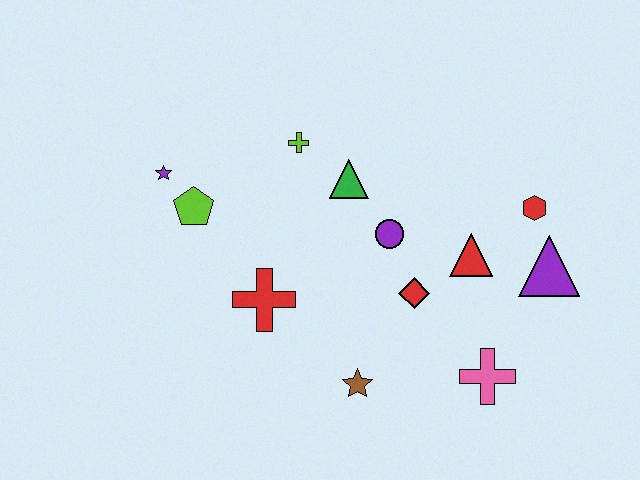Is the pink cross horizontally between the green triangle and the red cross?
No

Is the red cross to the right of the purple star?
Yes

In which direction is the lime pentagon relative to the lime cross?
The lime pentagon is to the left of the lime cross.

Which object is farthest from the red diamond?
The purple star is farthest from the red diamond.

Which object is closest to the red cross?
The lime pentagon is closest to the red cross.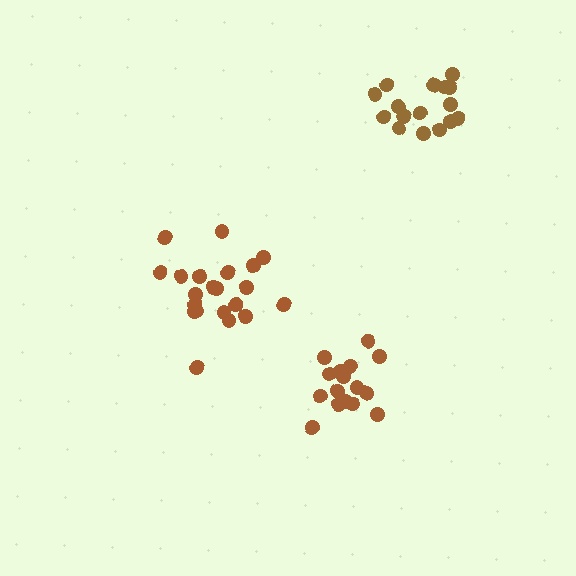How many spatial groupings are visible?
There are 3 spatial groupings.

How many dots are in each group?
Group 1: 16 dots, Group 2: 21 dots, Group 3: 16 dots (53 total).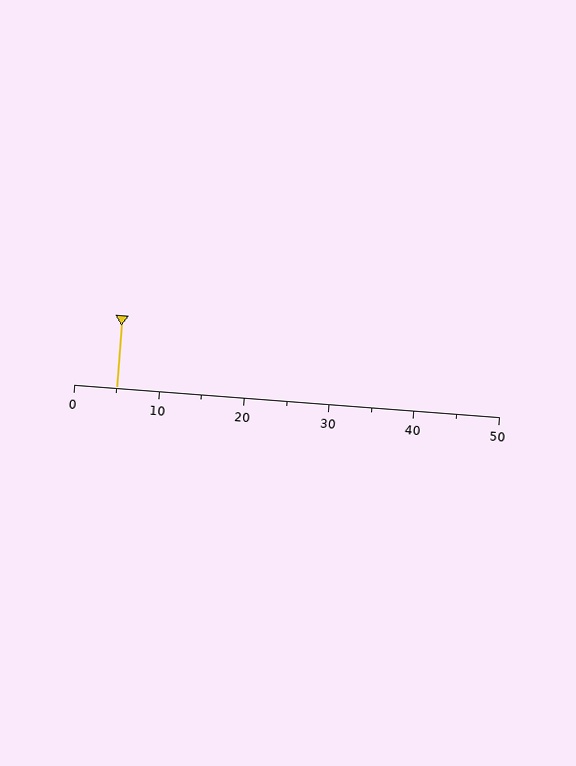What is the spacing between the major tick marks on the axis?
The major ticks are spaced 10 apart.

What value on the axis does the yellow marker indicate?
The marker indicates approximately 5.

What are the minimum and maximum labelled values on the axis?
The axis runs from 0 to 50.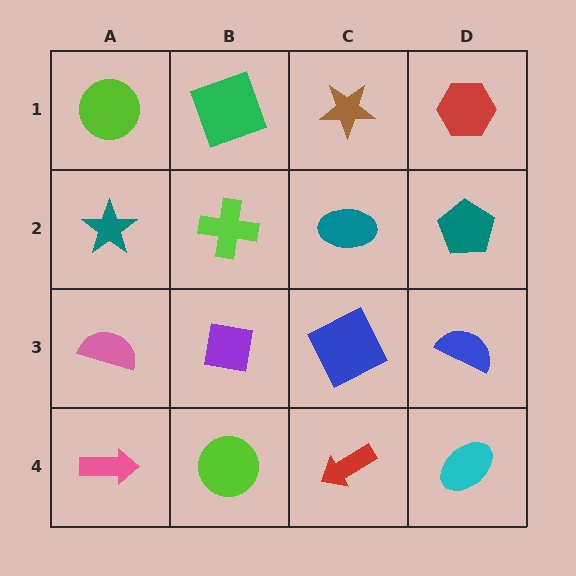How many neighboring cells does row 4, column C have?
3.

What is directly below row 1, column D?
A teal pentagon.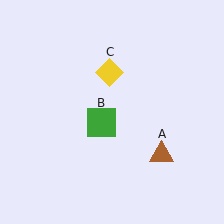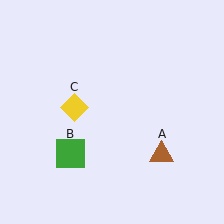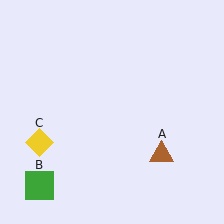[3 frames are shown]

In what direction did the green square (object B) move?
The green square (object B) moved down and to the left.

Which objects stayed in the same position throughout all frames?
Brown triangle (object A) remained stationary.